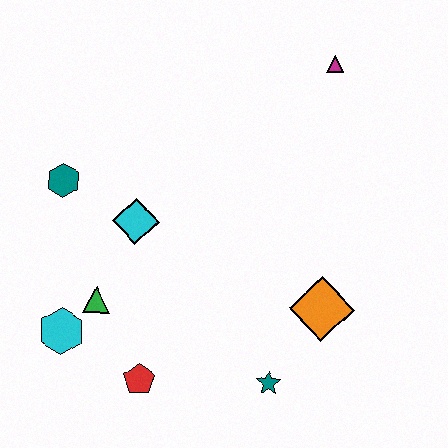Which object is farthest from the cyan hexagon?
The magenta triangle is farthest from the cyan hexagon.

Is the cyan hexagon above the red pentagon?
Yes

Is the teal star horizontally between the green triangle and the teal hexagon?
No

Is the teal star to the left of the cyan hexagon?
No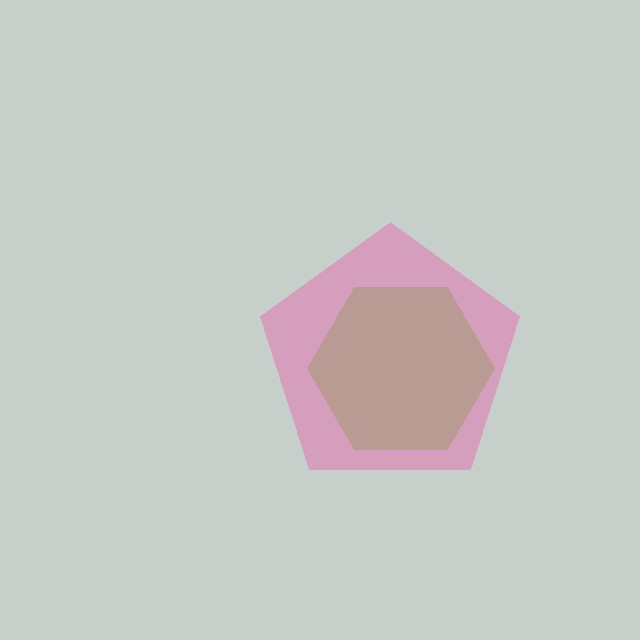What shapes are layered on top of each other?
The layered shapes are: a lime hexagon, a pink pentagon.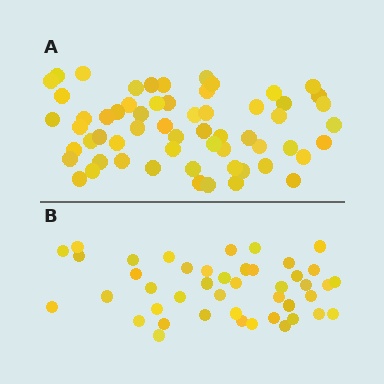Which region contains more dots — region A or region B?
Region A (the top region) has more dots.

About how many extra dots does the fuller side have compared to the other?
Region A has approximately 15 more dots than region B.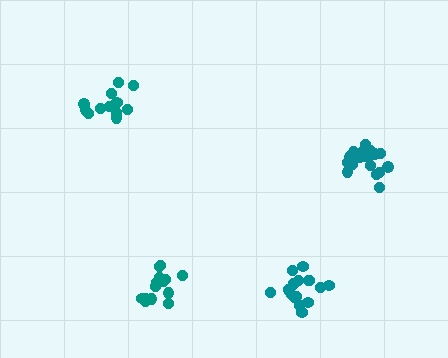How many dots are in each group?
Group 1: 18 dots, Group 2: 14 dots, Group 3: 18 dots, Group 4: 14 dots (64 total).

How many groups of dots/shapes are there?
There are 4 groups.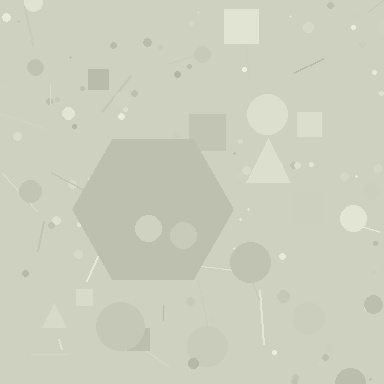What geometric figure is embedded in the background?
A hexagon is embedded in the background.